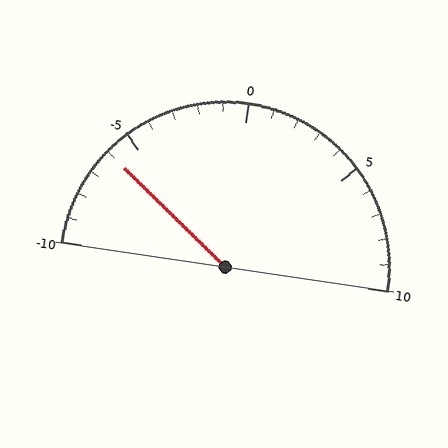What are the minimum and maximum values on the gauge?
The gauge ranges from -10 to 10.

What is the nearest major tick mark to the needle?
The nearest major tick mark is -5.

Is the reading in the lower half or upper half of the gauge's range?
The reading is in the lower half of the range (-10 to 10).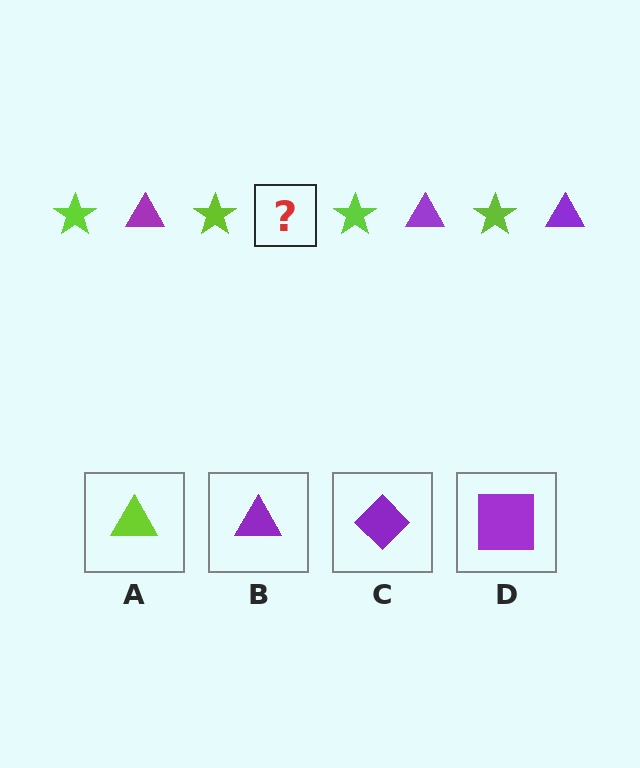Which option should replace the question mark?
Option B.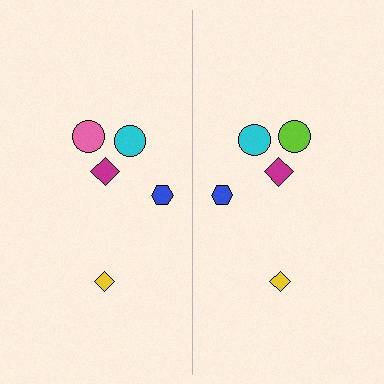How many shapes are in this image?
There are 10 shapes in this image.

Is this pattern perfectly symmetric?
No, the pattern is not perfectly symmetric. The lime circle on the right side breaks the symmetry — its mirror counterpart is pink.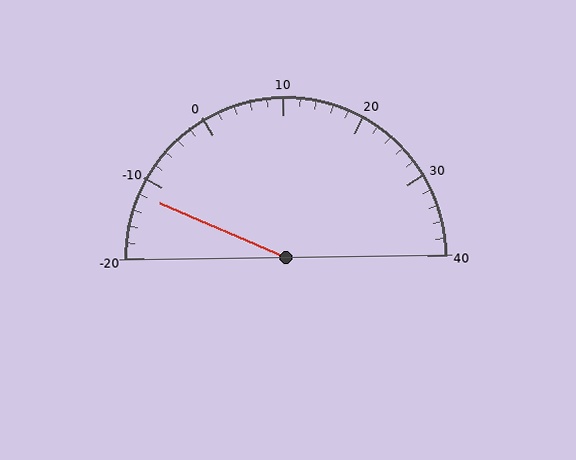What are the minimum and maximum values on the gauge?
The gauge ranges from -20 to 40.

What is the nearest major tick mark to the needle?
The nearest major tick mark is -10.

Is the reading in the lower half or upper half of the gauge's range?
The reading is in the lower half of the range (-20 to 40).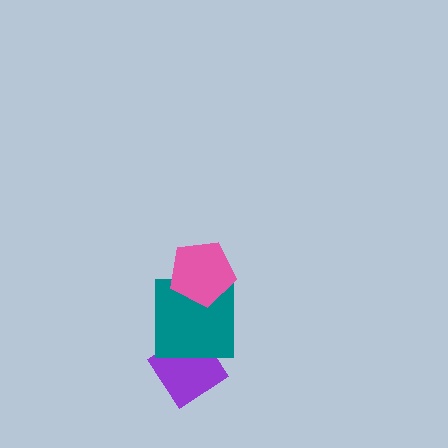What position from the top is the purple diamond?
The purple diamond is 3rd from the top.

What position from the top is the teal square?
The teal square is 2nd from the top.